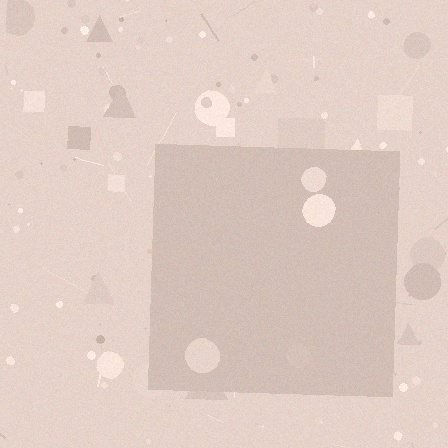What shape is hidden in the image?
A square is hidden in the image.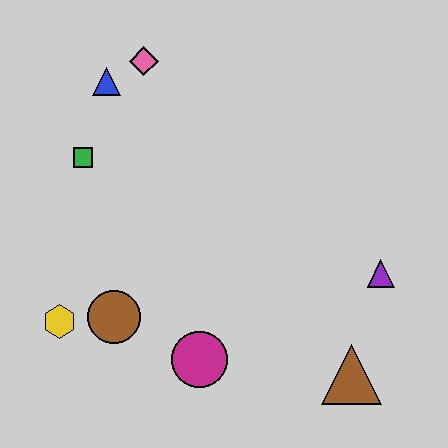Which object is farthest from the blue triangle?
The brown triangle is farthest from the blue triangle.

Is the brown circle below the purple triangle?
Yes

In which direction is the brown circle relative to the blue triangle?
The brown circle is below the blue triangle.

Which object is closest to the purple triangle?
The brown triangle is closest to the purple triangle.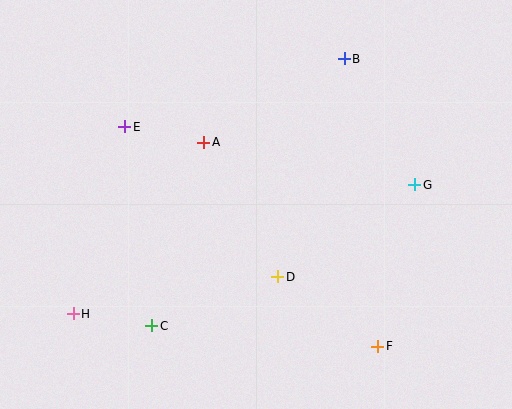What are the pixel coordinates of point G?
Point G is at (415, 185).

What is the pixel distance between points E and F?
The distance between E and F is 335 pixels.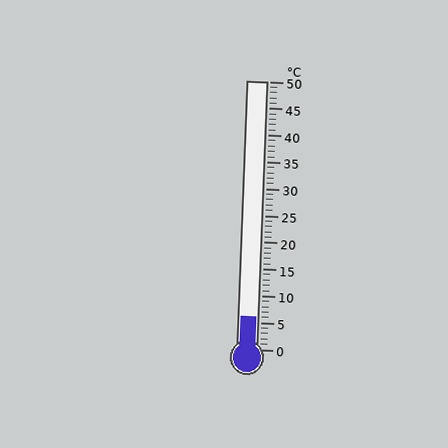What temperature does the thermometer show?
The thermometer shows approximately 6°C.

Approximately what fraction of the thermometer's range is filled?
The thermometer is filled to approximately 10% of its range.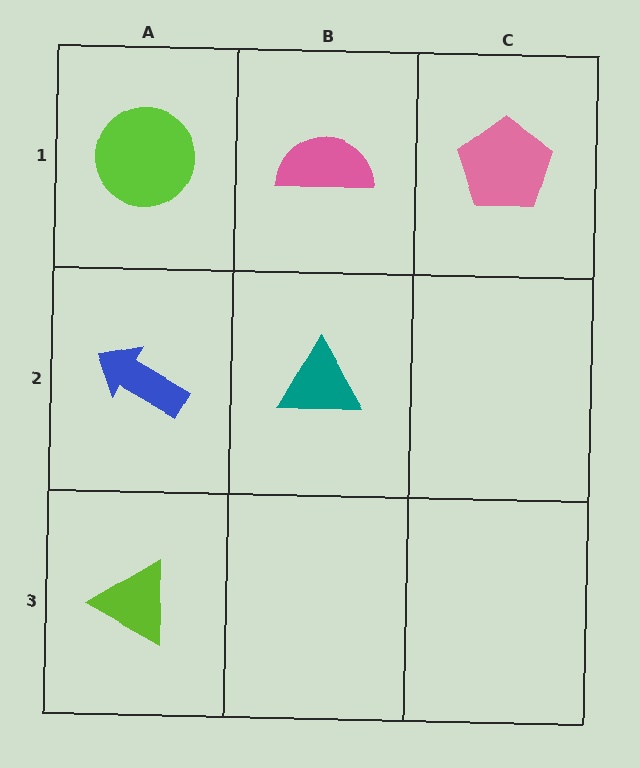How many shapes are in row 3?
1 shape.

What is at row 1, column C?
A pink pentagon.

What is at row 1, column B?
A pink semicircle.